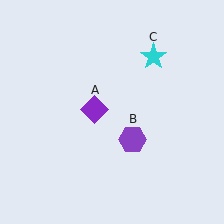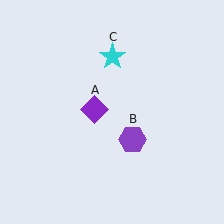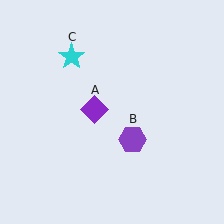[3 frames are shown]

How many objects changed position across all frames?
1 object changed position: cyan star (object C).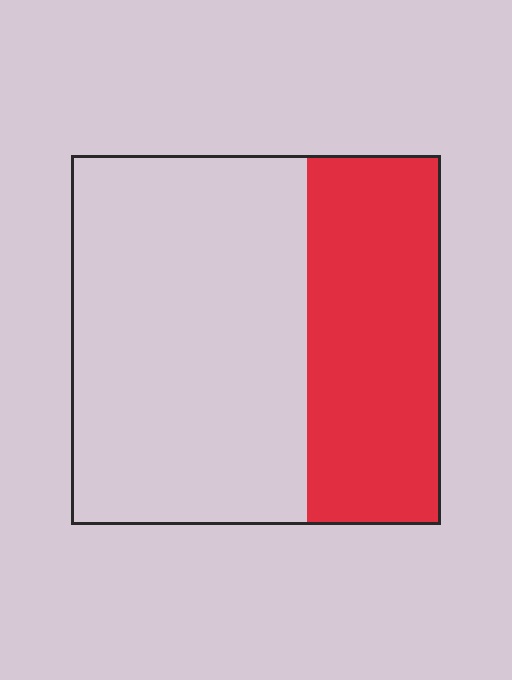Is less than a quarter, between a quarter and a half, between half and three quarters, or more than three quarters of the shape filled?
Between a quarter and a half.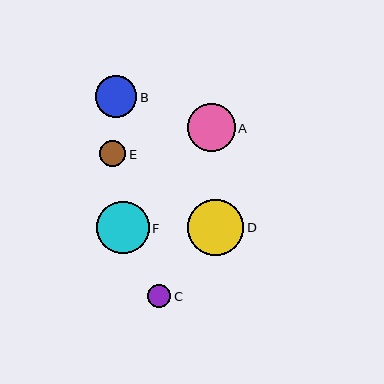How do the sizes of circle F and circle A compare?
Circle F and circle A are approximately the same size.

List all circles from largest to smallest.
From largest to smallest: D, F, A, B, E, C.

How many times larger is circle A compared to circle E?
Circle A is approximately 1.8 times the size of circle E.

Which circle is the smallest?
Circle C is the smallest with a size of approximately 23 pixels.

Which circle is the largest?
Circle D is the largest with a size of approximately 56 pixels.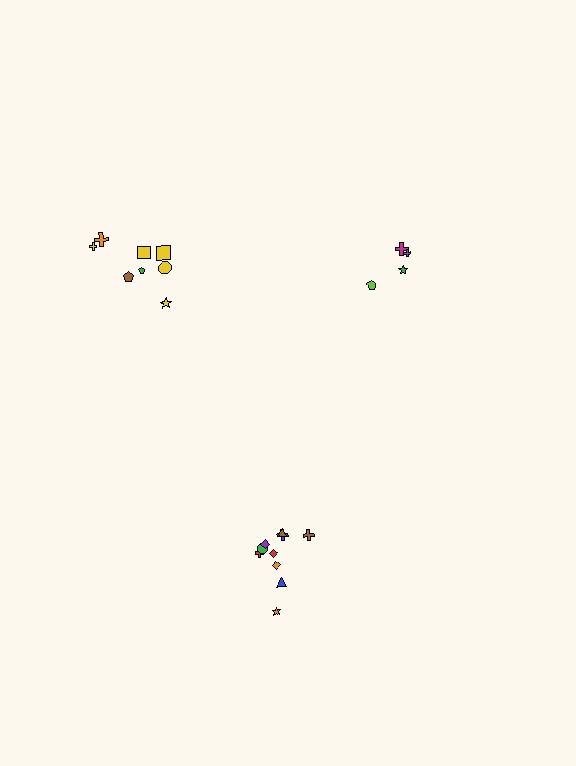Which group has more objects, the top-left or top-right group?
The top-left group.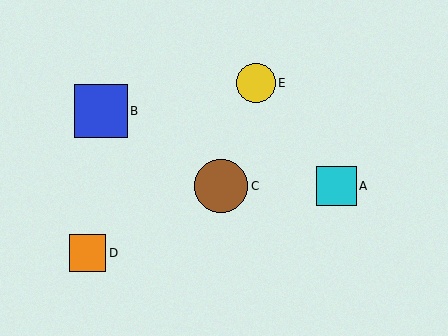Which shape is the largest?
The brown circle (labeled C) is the largest.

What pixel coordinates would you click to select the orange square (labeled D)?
Click at (88, 253) to select the orange square D.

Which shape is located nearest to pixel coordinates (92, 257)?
The orange square (labeled D) at (88, 253) is nearest to that location.